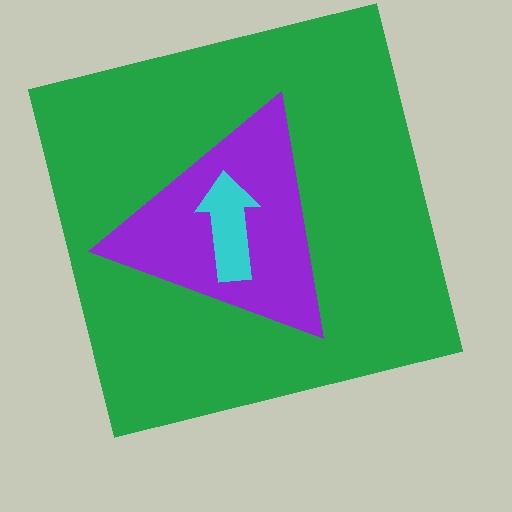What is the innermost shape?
The cyan arrow.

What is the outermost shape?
The green square.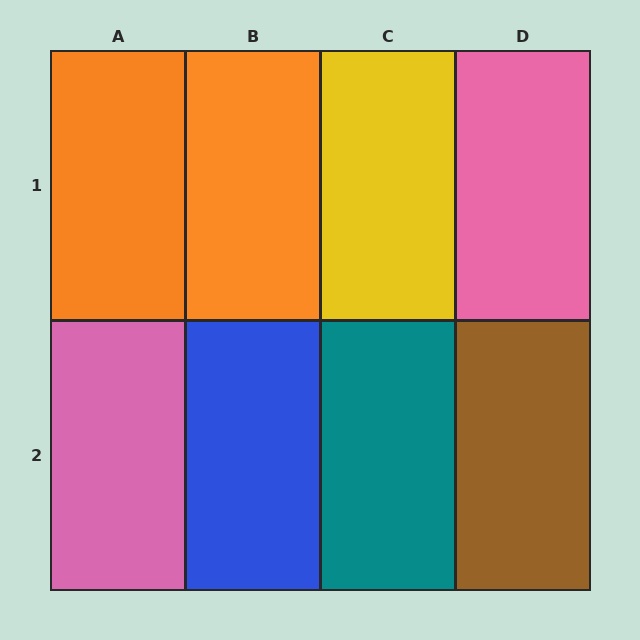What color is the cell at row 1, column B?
Orange.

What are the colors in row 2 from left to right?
Pink, blue, teal, brown.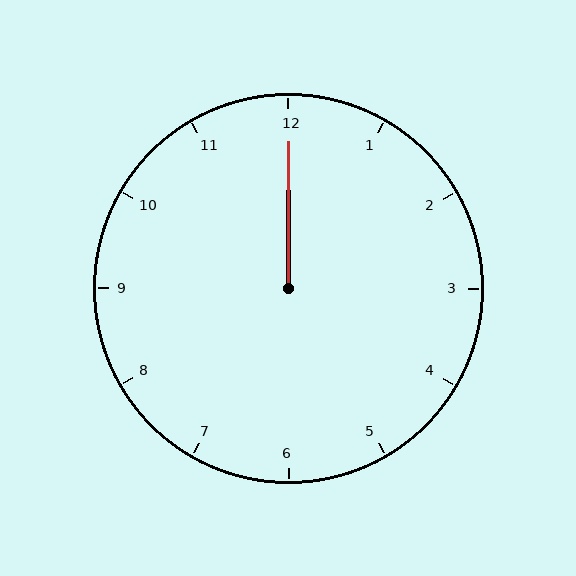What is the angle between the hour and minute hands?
Approximately 0 degrees.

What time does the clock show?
12:00.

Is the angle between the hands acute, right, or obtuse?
It is acute.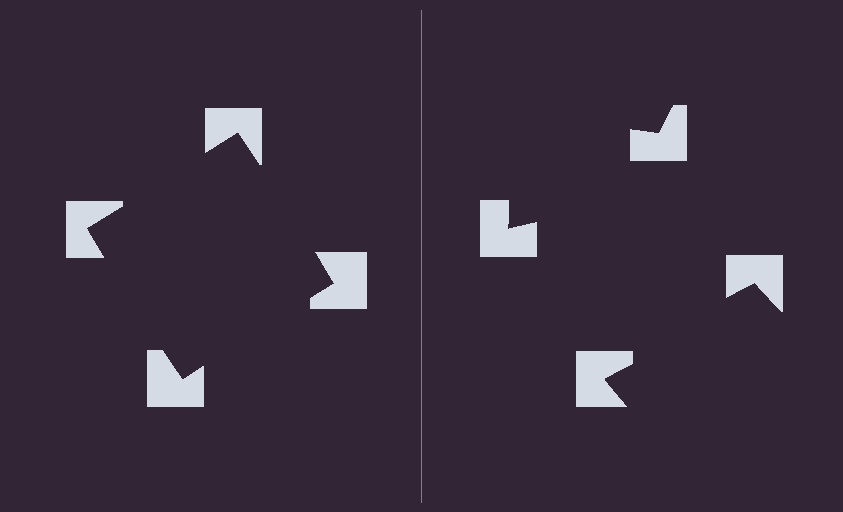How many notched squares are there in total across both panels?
8 — 4 on each side.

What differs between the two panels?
The notched squares are positioned identically on both sides; only the wedge orientations differ. On the left they align to a square; on the right they are misaligned.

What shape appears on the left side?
An illusory square.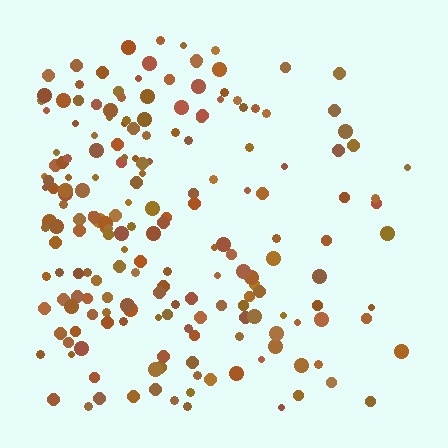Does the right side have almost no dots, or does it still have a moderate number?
Still a moderate number, just noticeably fewer than the left.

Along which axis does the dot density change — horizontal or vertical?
Horizontal.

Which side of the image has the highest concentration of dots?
The left.